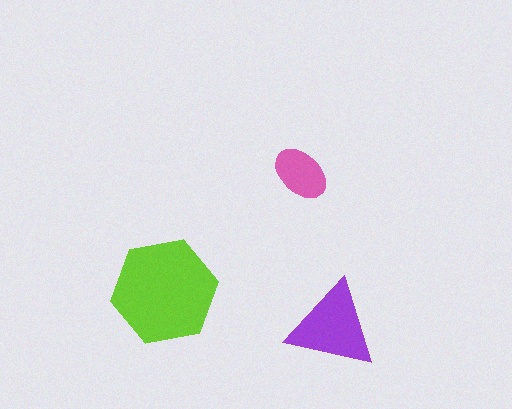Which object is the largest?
The lime hexagon.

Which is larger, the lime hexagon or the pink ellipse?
The lime hexagon.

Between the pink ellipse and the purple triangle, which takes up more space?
The purple triangle.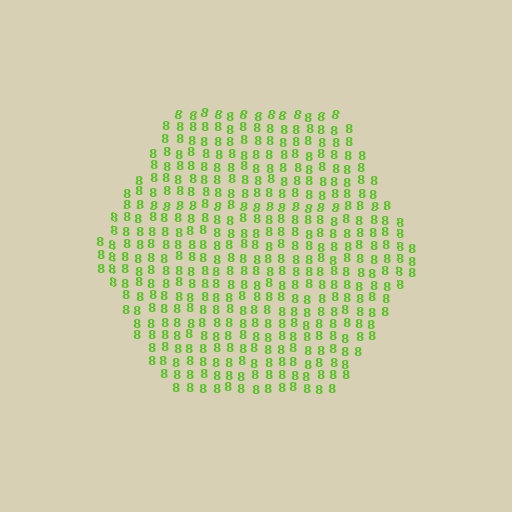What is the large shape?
The large shape is a hexagon.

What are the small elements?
The small elements are digit 8's.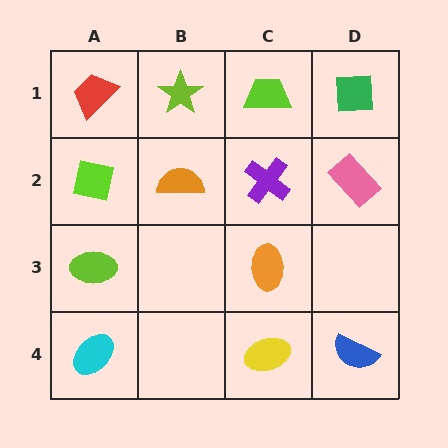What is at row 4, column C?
A yellow ellipse.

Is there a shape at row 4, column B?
No, that cell is empty.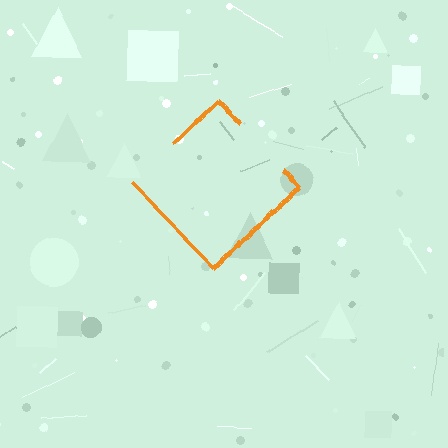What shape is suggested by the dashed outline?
The dashed outline suggests a diamond.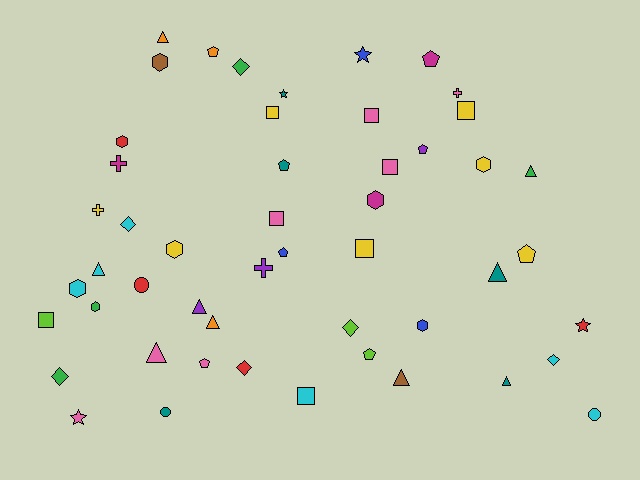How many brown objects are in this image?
There are 2 brown objects.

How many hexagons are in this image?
There are 8 hexagons.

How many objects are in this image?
There are 50 objects.